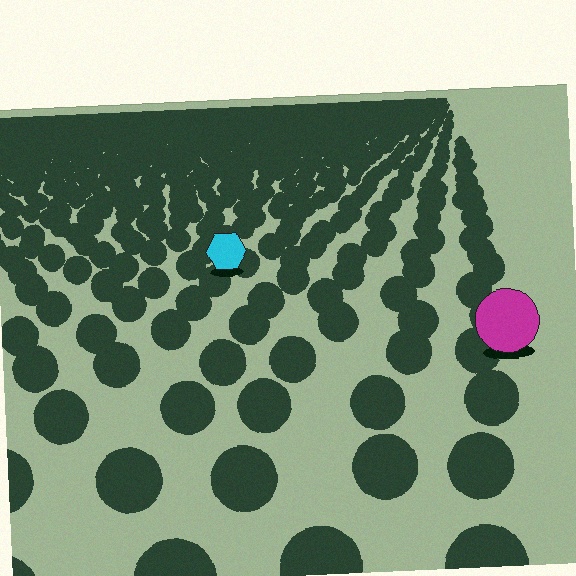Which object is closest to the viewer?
The magenta circle is closest. The texture marks near it are larger and more spread out.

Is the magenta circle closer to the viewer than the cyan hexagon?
Yes. The magenta circle is closer — you can tell from the texture gradient: the ground texture is coarser near it.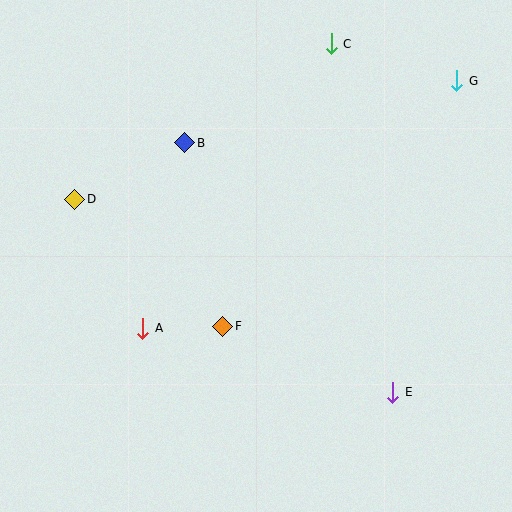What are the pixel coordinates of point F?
Point F is at (223, 326).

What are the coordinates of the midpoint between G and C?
The midpoint between G and C is at (394, 62).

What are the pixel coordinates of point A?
Point A is at (143, 328).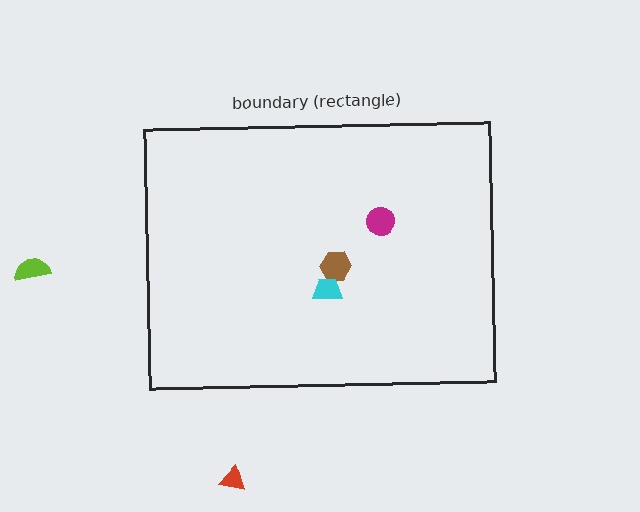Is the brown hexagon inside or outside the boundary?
Inside.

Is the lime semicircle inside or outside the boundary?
Outside.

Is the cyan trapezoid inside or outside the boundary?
Inside.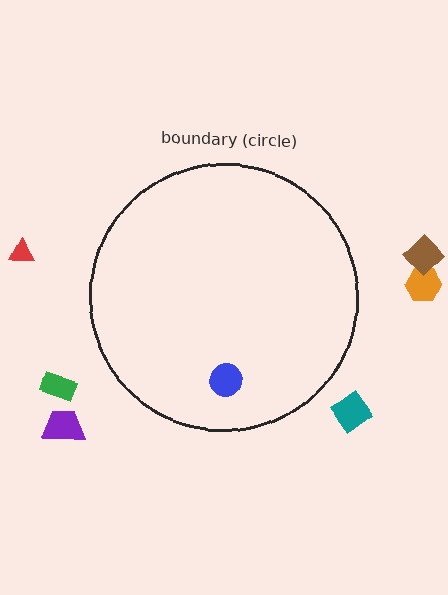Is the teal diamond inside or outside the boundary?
Outside.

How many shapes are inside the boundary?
1 inside, 6 outside.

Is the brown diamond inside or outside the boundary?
Outside.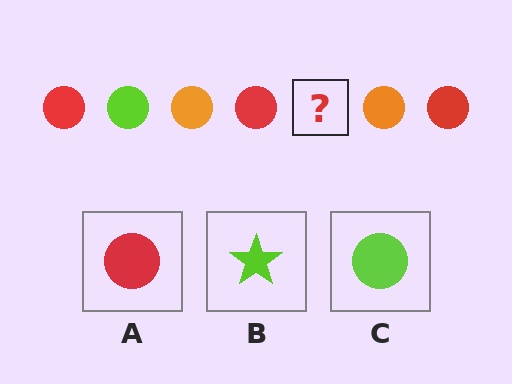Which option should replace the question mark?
Option C.